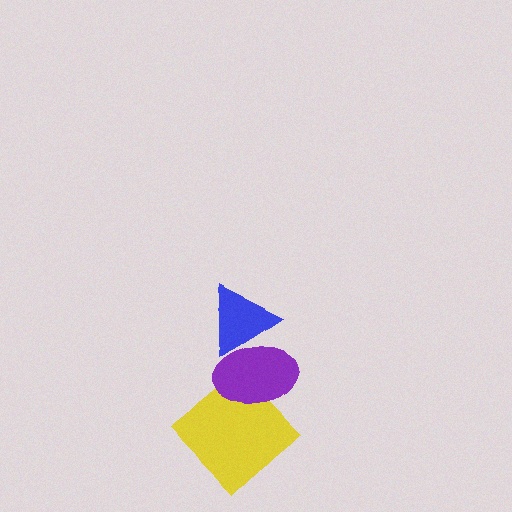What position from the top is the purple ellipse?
The purple ellipse is 2nd from the top.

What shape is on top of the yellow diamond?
The purple ellipse is on top of the yellow diamond.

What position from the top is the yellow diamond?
The yellow diamond is 3rd from the top.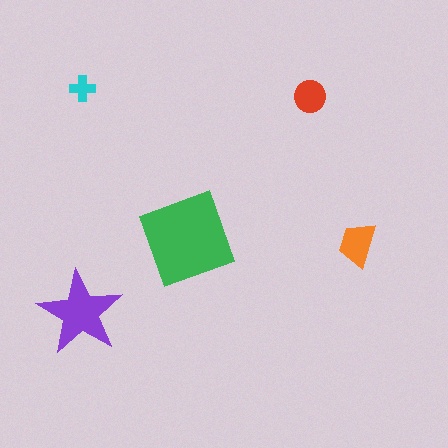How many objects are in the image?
There are 5 objects in the image.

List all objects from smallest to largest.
The cyan cross, the red circle, the orange trapezoid, the purple star, the green square.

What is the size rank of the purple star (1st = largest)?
2nd.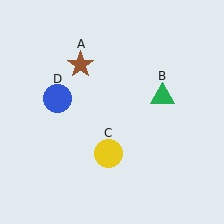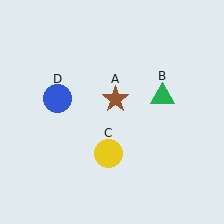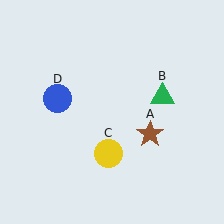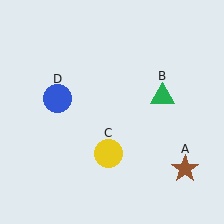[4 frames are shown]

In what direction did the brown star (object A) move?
The brown star (object A) moved down and to the right.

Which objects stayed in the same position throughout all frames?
Green triangle (object B) and yellow circle (object C) and blue circle (object D) remained stationary.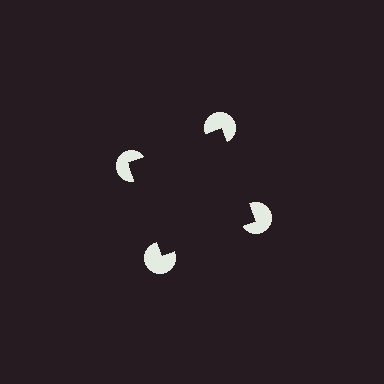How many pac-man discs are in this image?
There are 4 — one at each vertex of the illusory square.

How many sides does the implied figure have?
4 sides.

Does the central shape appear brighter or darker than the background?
It typically appears slightly darker than the background, even though no actual brightness change is drawn.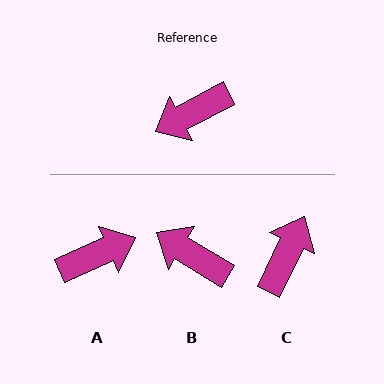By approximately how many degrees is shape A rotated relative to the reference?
Approximately 176 degrees counter-clockwise.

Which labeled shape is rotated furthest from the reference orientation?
A, about 176 degrees away.